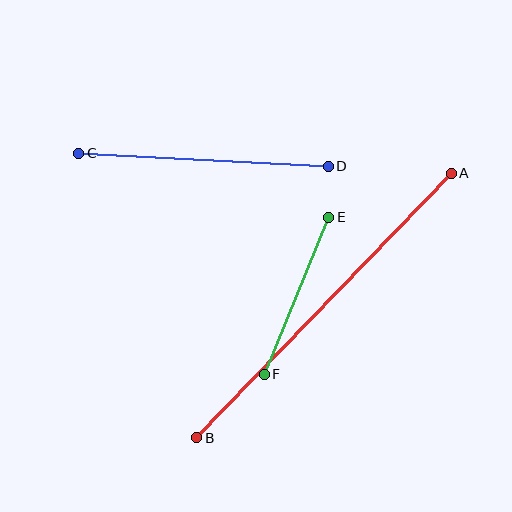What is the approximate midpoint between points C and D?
The midpoint is at approximately (203, 160) pixels.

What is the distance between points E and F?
The distance is approximately 170 pixels.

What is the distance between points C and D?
The distance is approximately 250 pixels.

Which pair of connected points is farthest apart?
Points A and B are farthest apart.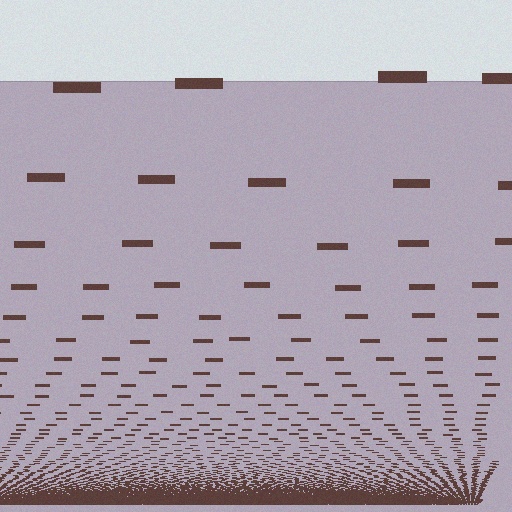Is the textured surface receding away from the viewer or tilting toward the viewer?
The surface appears to tilt toward the viewer. Texture elements get larger and sparser toward the top.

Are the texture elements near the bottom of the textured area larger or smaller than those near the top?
Smaller. The gradient is inverted — elements near the bottom are smaller and denser.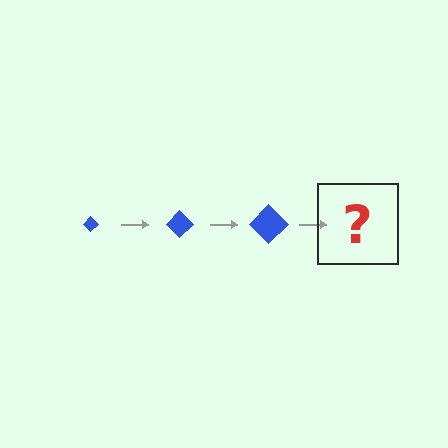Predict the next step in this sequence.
The next step is a blue diamond, larger than the previous one.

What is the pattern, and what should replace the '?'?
The pattern is that the diamond gets progressively larger each step. The '?' should be a blue diamond, larger than the previous one.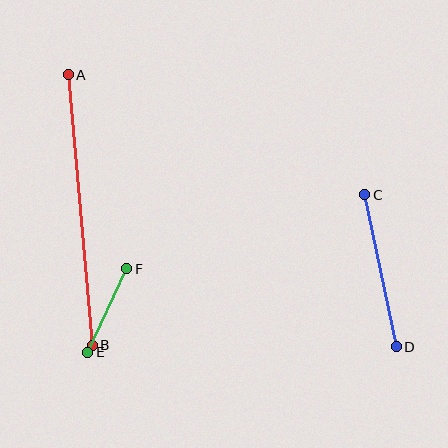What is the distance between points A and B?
The distance is approximately 271 pixels.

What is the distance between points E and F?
The distance is approximately 92 pixels.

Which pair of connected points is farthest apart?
Points A and B are farthest apart.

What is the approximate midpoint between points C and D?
The midpoint is at approximately (380, 271) pixels.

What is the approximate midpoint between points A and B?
The midpoint is at approximately (80, 210) pixels.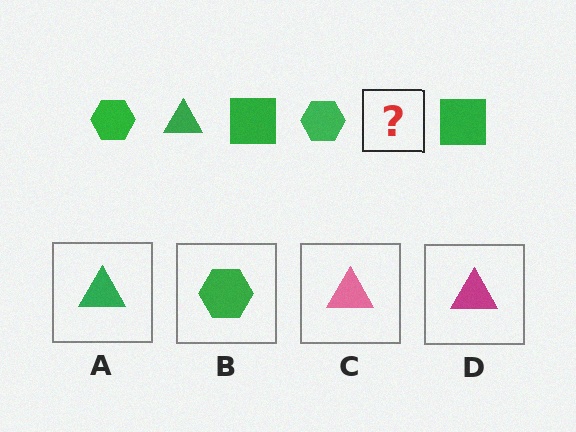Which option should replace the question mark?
Option A.